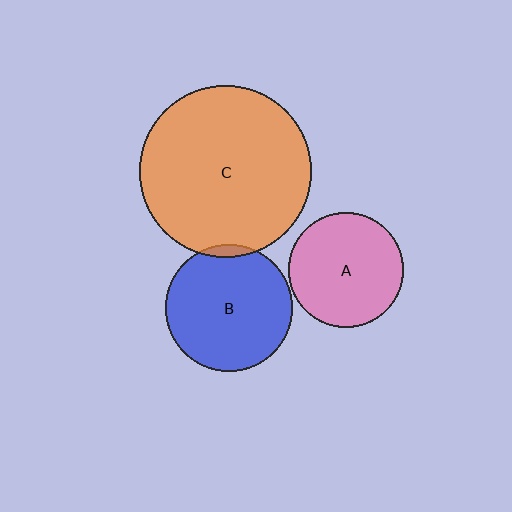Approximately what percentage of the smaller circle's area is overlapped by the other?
Approximately 5%.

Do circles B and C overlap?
Yes.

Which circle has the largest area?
Circle C (orange).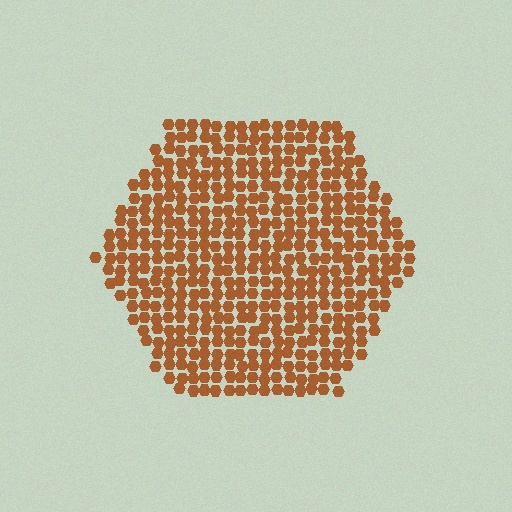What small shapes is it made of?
It is made of small hexagons.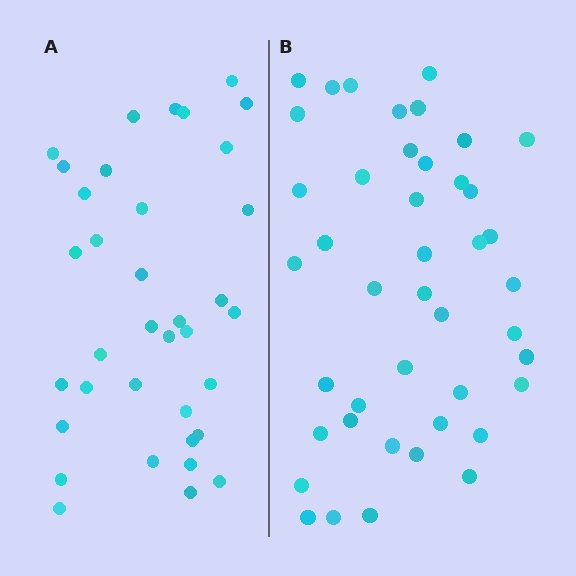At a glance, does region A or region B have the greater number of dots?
Region B (the right region) has more dots.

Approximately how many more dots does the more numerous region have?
Region B has roughly 8 or so more dots than region A.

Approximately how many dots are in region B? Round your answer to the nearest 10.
About 40 dots. (The exact count is 43, which rounds to 40.)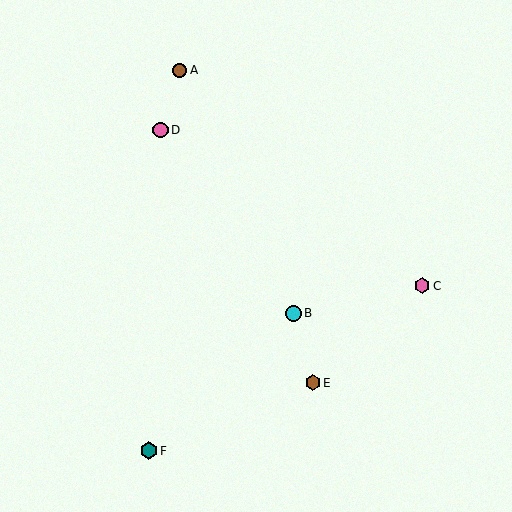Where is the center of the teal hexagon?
The center of the teal hexagon is at (149, 451).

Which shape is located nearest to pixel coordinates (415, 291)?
The pink hexagon (labeled C) at (422, 286) is nearest to that location.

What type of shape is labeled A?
Shape A is a brown circle.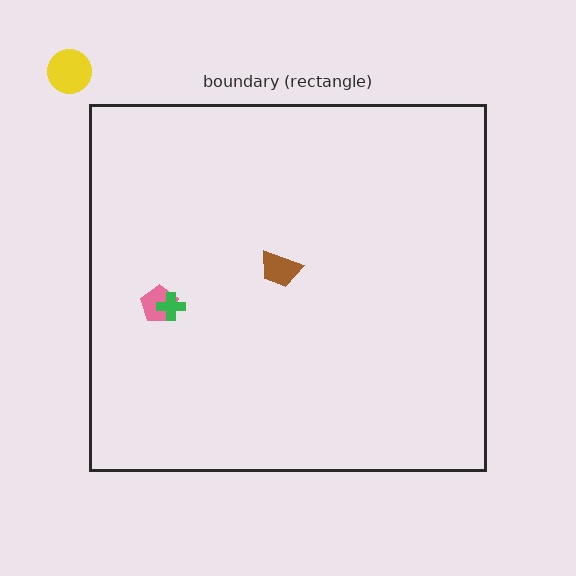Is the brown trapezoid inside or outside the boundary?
Inside.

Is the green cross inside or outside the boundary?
Inside.